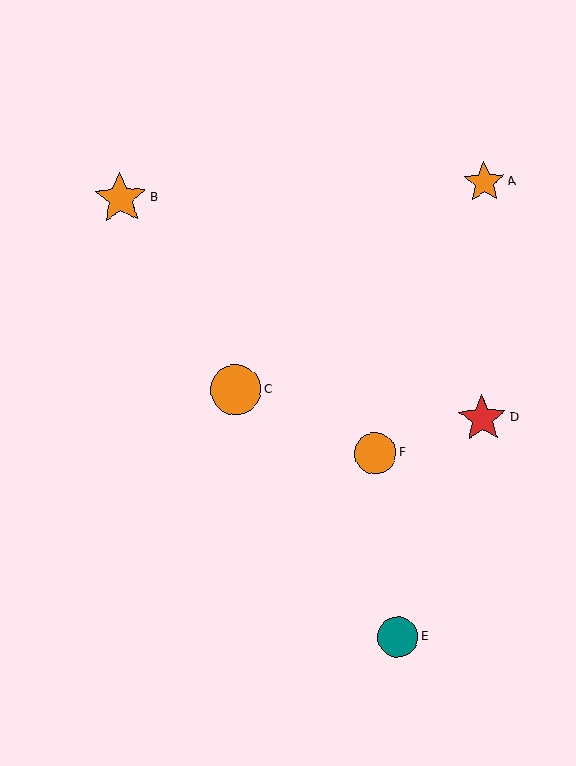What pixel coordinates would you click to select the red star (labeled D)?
Click at (482, 419) to select the red star D.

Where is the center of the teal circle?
The center of the teal circle is at (398, 637).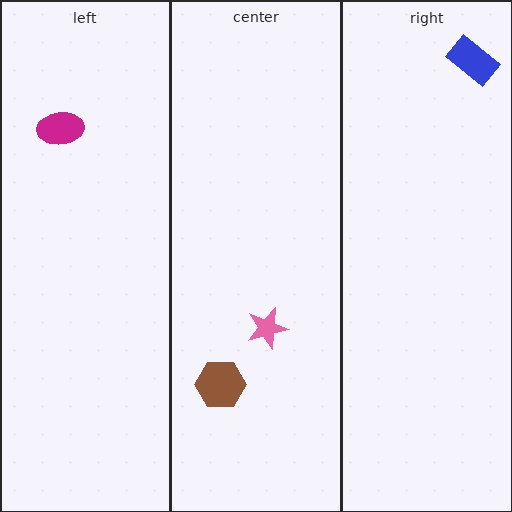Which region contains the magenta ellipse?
The left region.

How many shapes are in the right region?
1.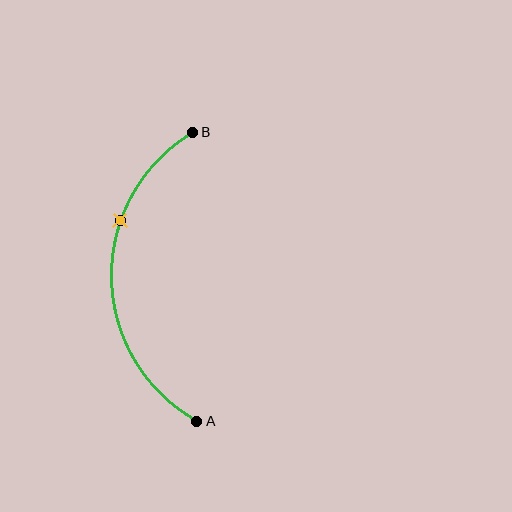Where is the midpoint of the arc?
The arc midpoint is the point on the curve farthest from the straight line joining A and B. It sits to the left of that line.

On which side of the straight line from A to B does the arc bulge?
The arc bulges to the left of the straight line connecting A and B.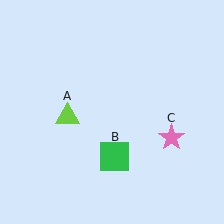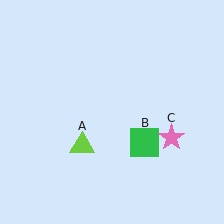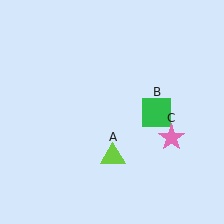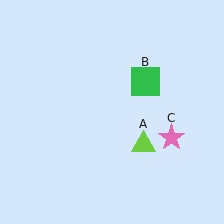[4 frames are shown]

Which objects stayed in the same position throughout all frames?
Pink star (object C) remained stationary.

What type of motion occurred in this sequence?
The lime triangle (object A), green square (object B) rotated counterclockwise around the center of the scene.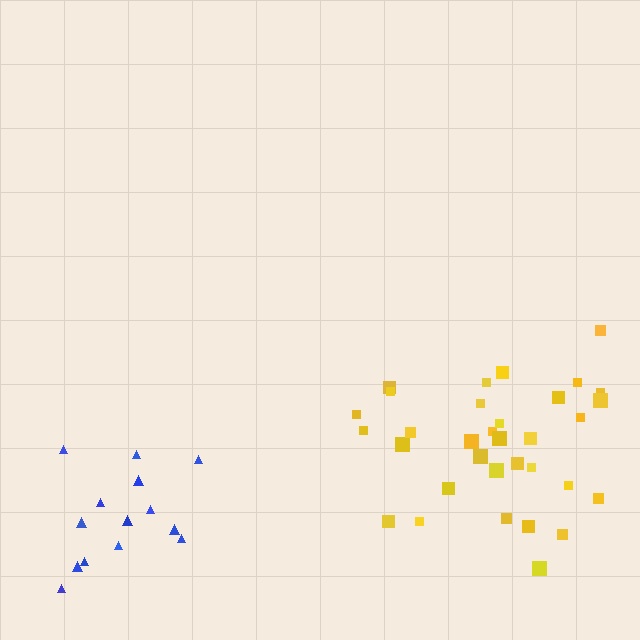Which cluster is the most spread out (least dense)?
Blue.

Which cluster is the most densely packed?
Yellow.